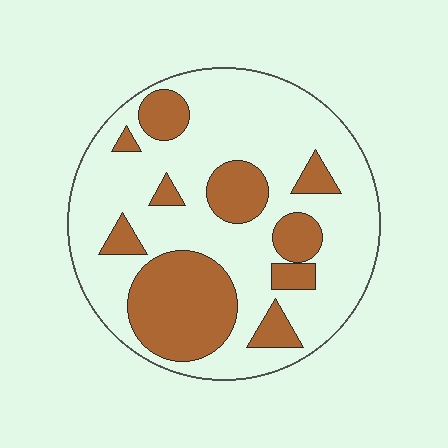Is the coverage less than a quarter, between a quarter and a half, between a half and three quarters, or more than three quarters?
Between a quarter and a half.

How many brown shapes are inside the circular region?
10.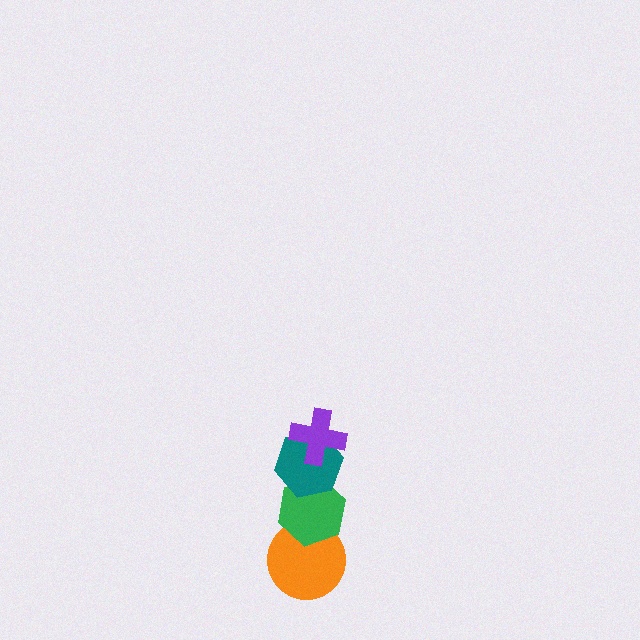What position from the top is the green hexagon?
The green hexagon is 3rd from the top.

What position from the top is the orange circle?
The orange circle is 4th from the top.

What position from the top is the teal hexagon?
The teal hexagon is 2nd from the top.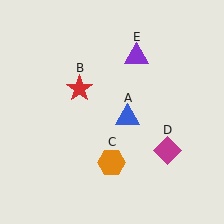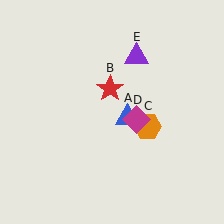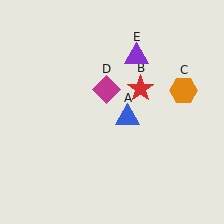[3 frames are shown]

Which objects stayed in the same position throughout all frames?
Blue triangle (object A) and purple triangle (object E) remained stationary.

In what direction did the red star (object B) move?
The red star (object B) moved right.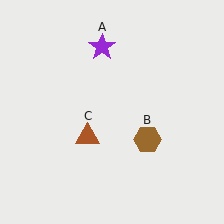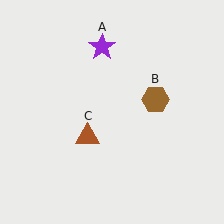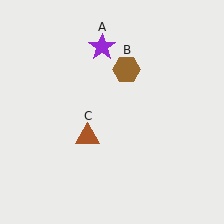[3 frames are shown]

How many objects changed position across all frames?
1 object changed position: brown hexagon (object B).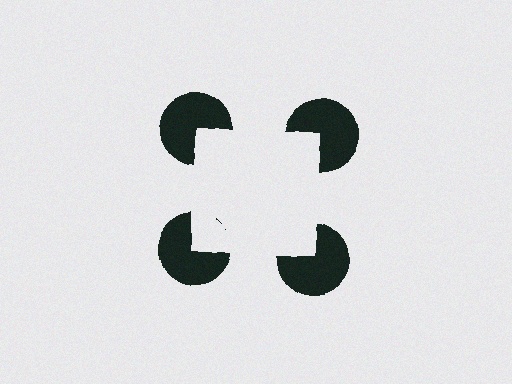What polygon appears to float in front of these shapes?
An illusory square — its edges are inferred from the aligned wedge cuts in the pac-man discs, not physically drawn.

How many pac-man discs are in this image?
There are 4 — one at each vertex of the illusory square.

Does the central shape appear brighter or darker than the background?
It typically appears slightly brighter than the background, even though no actual brightness change is drawn.